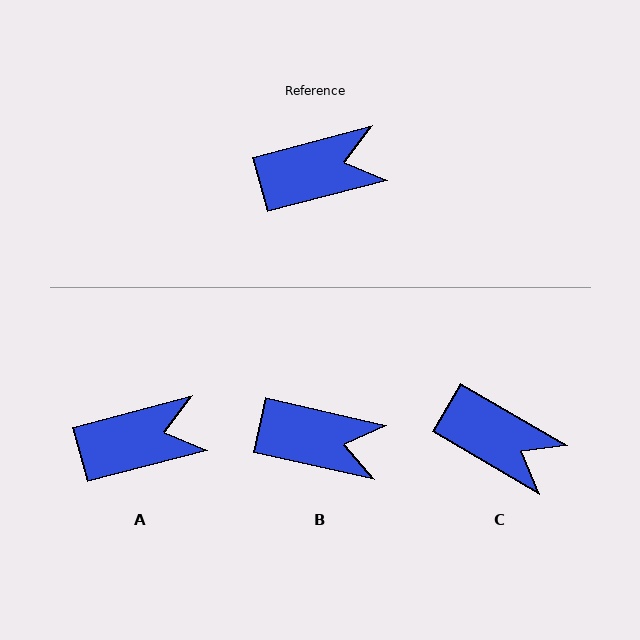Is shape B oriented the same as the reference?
No, it is off by about 27 degrees.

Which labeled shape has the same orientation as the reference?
A.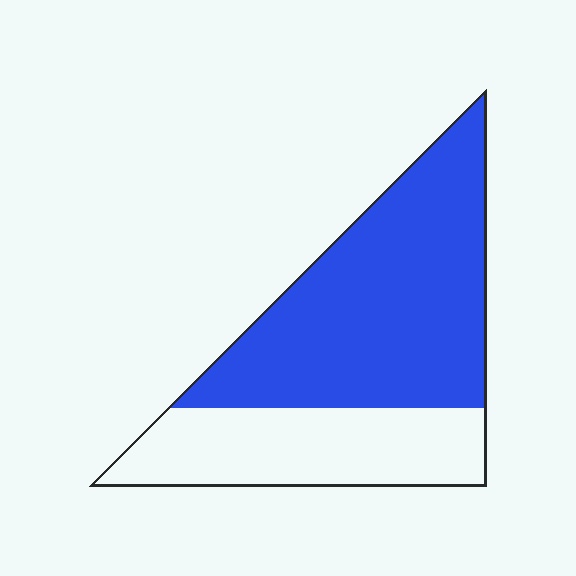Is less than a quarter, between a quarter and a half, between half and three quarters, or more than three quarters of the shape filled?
Between half and three quarters.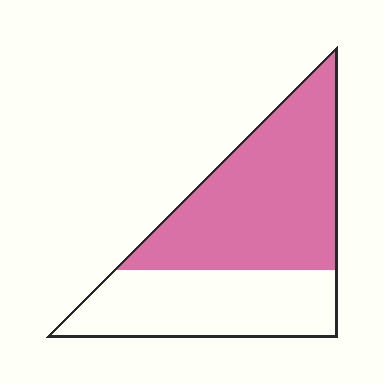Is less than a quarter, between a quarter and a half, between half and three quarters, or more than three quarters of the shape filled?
Between half and three quarters.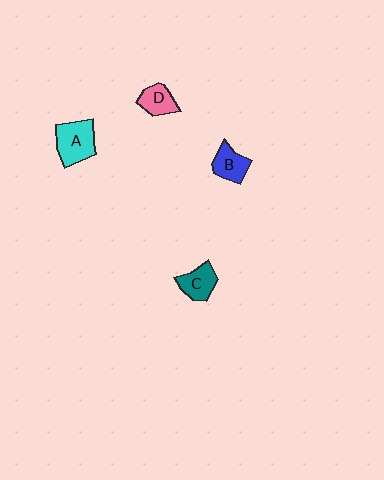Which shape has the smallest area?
Shape D (pink).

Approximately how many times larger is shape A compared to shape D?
Approximately 1.6 times.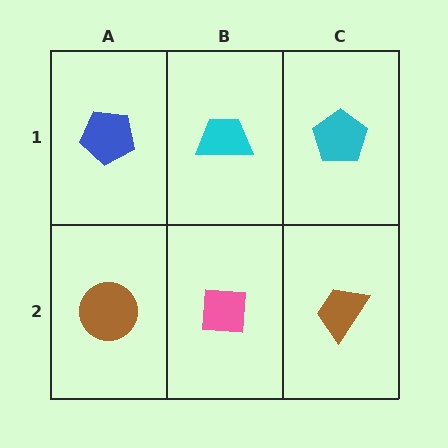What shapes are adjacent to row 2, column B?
A cyan trapezoid (row 1, column B), a brown circle (row 2, column A), a brown trapezoid (row 2, column C).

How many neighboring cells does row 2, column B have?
3.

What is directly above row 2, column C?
A cyan pentagon.